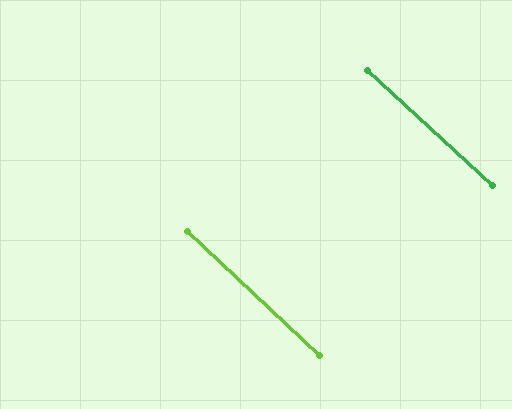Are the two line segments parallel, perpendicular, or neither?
Parallel — their directions differ by only 0.7°.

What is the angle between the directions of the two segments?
Approximately 1 degree.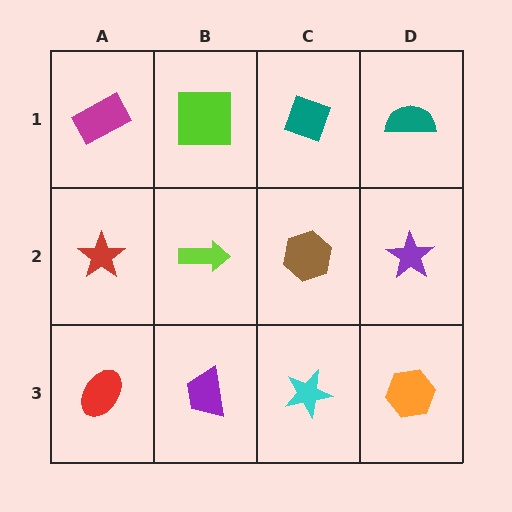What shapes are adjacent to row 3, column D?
A purple star (row 2, column D), a cyan star (row 3, column C).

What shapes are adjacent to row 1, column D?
A purple star (row 2, column D), a teal diamond (row 1, column C).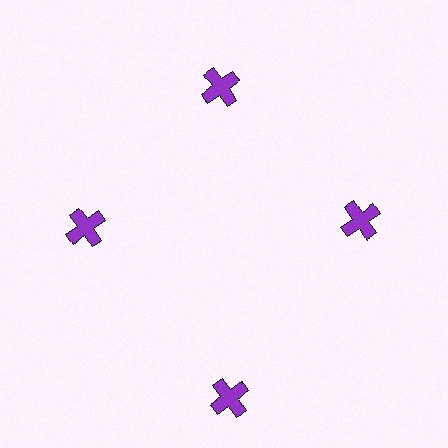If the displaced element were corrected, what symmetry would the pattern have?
It would have 4-fold rotational symmetry — the pattern would map onto itself every 90 degrees.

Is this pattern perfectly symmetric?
No. The 4 purple crosses are arranged in a ring, but one element near the 6 o'clock position is pushed outward from the center, breaking the 4-fold rotational symmetry.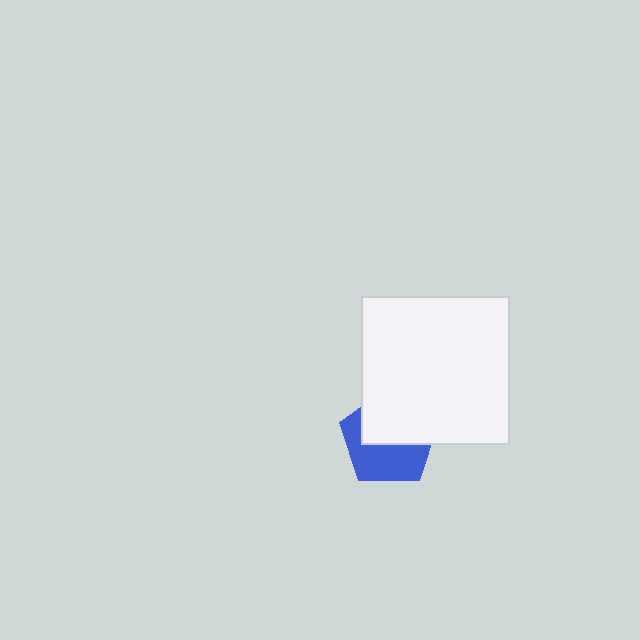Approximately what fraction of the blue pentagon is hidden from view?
Roughly 51% of the blue pentagon is hidden behind the white square.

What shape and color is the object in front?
The object in front is a white square.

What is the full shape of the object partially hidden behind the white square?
The partially hidden object is a blue pentagon.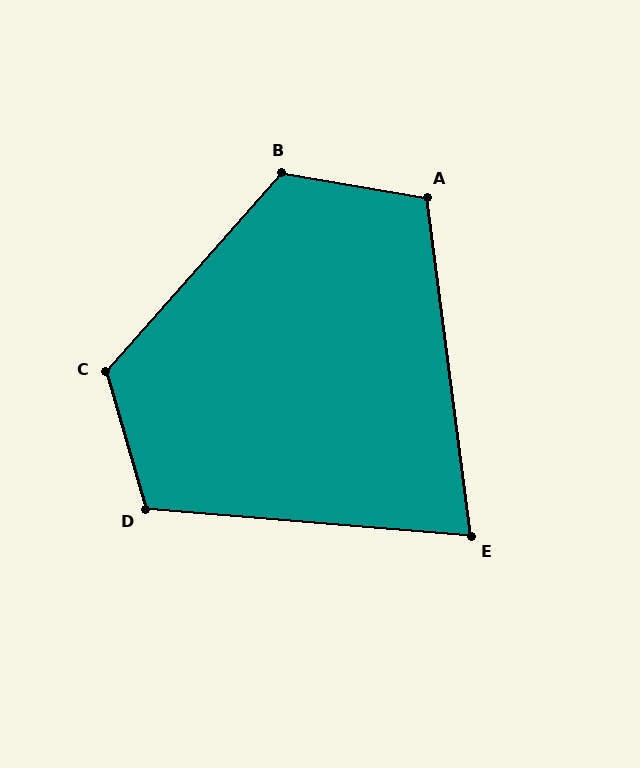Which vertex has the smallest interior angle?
E, at approximately 78 degrees.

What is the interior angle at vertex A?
Approximately 107 degrees (obtuse).